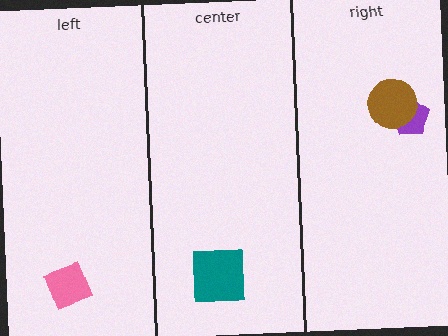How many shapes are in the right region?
2.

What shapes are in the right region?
The purple pentagon, the brown circle.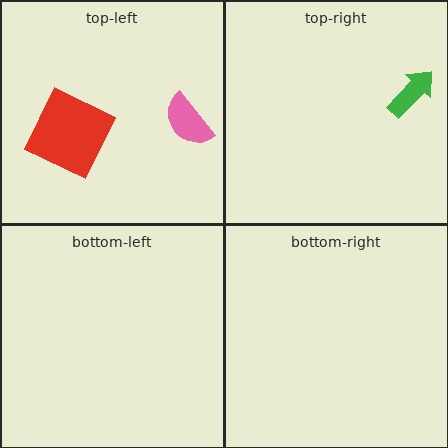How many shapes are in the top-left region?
2.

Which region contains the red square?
The top-left region.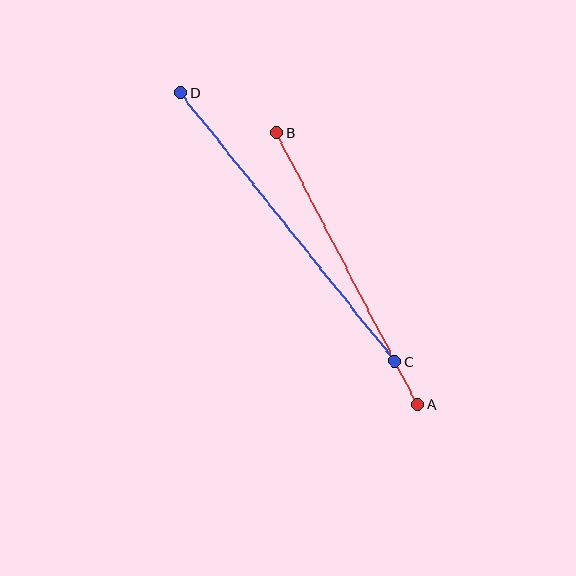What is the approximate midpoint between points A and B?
The midpoint is at approximately (347, 269) pixels.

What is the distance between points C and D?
The distance is approximately 344 pixels.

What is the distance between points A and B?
The distance is approximately 307 pixels.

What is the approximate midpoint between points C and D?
The midpoint is at approximately (288, 227) pixels.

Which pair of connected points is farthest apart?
Points C and D are farthest apart.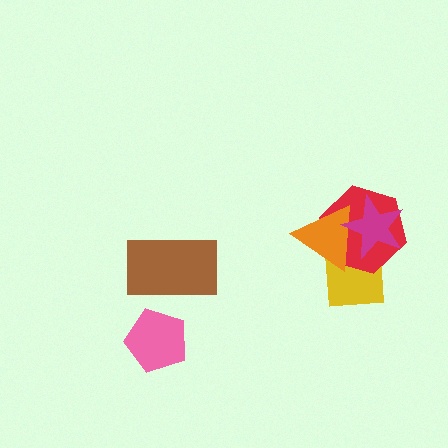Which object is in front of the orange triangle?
The magenta star is in front of the orange triangle.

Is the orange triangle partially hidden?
Yes, it is partially covered by another shape.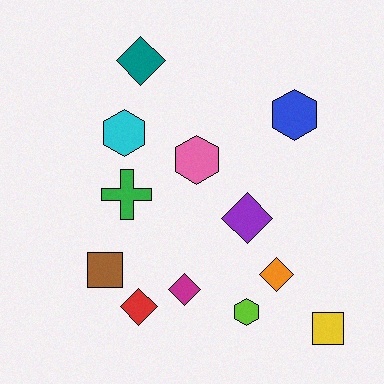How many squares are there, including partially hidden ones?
There are 2 squares.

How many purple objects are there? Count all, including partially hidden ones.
There is 1 purple object.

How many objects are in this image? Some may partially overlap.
There are 12 objects.